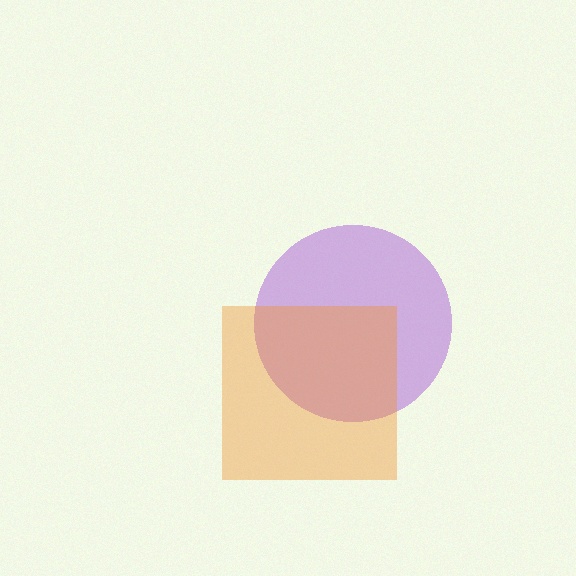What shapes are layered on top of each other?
The layered shapes are: a purple circle, an orange square.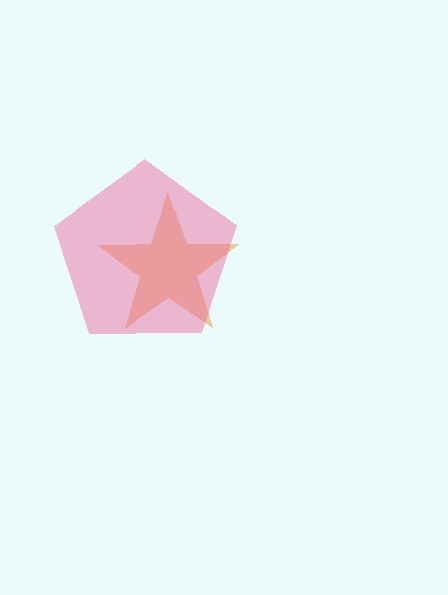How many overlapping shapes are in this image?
There are 2 overlapping shapes in the image.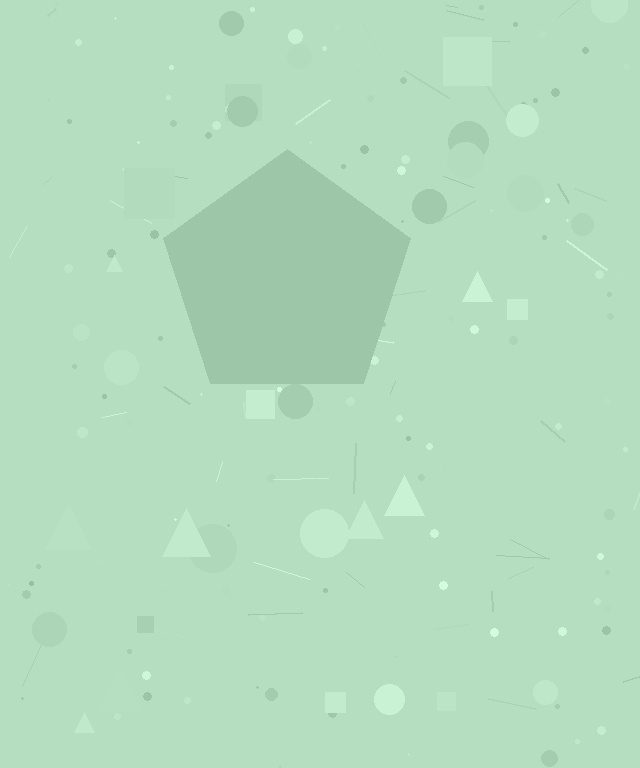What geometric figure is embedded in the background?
A pentagon is embedded in the background.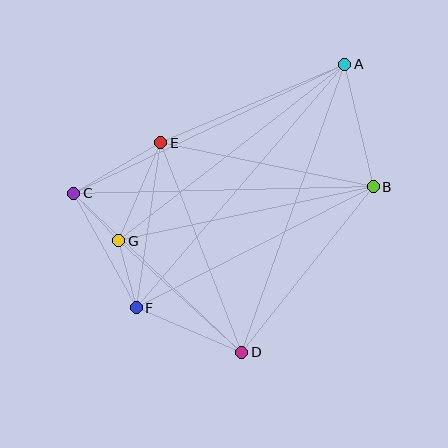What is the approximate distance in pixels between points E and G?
The distance between E and G is approximately 106 pixels.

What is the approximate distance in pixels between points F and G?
The distance between F and G is approximately 69 pixels.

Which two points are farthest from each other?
Points A and F are farthest from each other.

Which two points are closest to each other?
Points C and G are closest to each other.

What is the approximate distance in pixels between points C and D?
The distance between C and D is approximately 232 pixels.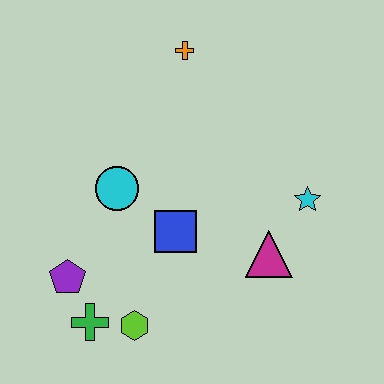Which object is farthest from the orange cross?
The green cross is farthest from the orange cross.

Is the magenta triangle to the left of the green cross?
No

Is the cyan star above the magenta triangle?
Yes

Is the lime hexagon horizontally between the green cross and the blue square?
Yes